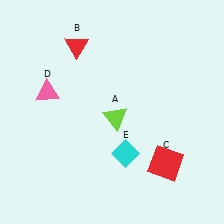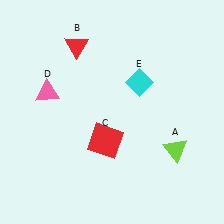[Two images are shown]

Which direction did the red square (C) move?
The red square (C) moved left.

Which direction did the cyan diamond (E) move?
The cyan diamond (E) moved up.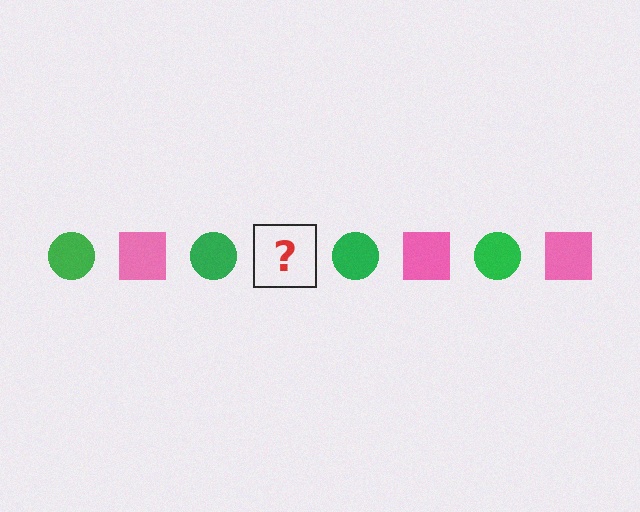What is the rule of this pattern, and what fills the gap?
The rule is that the pattern alternates between green circle and pink square. The gap should be filled with a pink square.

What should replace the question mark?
The question mark should be replaced with a pink square.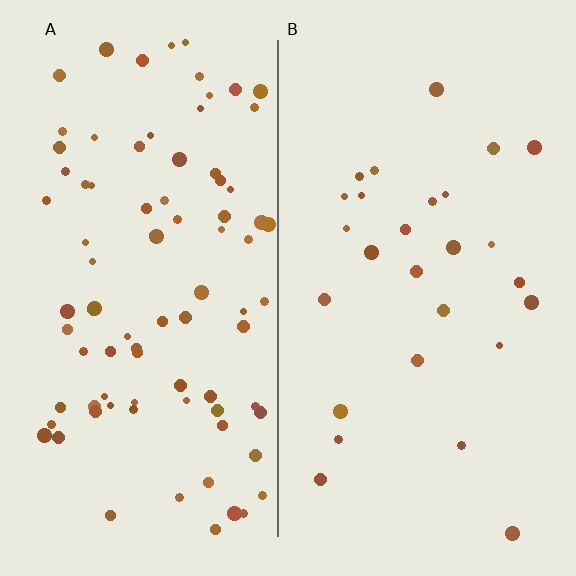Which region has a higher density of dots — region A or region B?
A (the left).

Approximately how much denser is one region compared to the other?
Approximately 3.2× — region A over region B.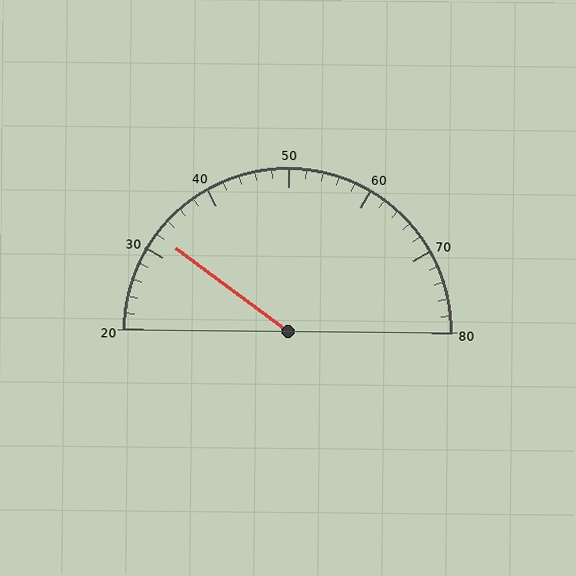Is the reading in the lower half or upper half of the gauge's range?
The reading is in the lower half of the range (20 to 80).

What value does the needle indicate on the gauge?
The needle indicates approximately 32.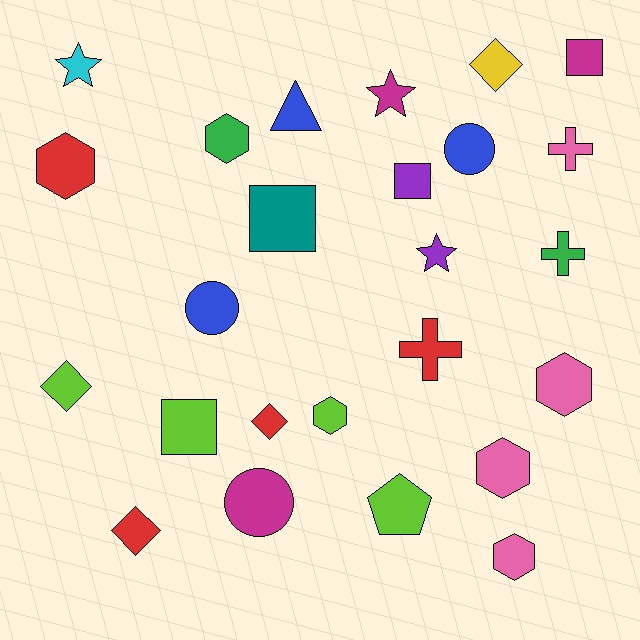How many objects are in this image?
There are 25 objects.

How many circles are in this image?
There are 3 circles.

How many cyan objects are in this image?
There is 1 cyan object.